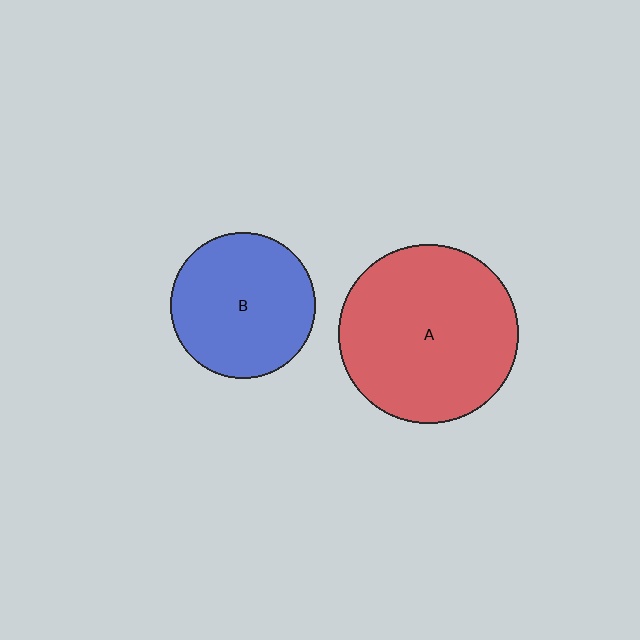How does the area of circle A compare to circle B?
Approximately 1.5 times.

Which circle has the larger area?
Circle A (red).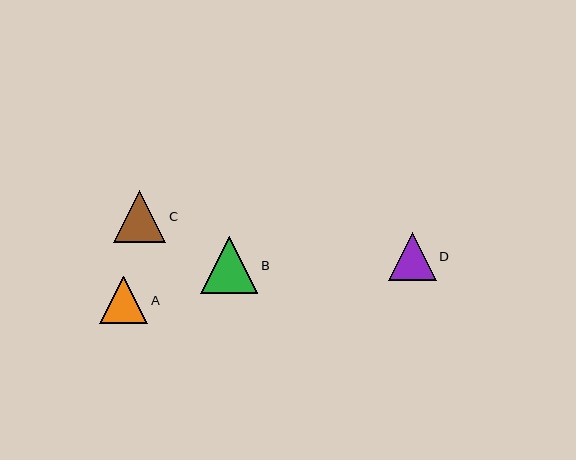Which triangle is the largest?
Triangle B is the largest with a size of approximately 57 pixels.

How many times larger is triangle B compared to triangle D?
Triangle B is approximately 1.2 times the size of triangle D.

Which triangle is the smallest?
Triangle D is the smallest with a size of approximately 48 pixels.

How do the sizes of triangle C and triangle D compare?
Triangle C and triangle D are approximately the same size.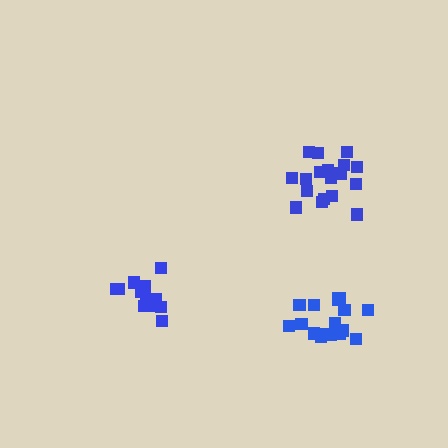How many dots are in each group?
Group 1: 19 dots, Group 2: 13 dots, Group 3: 17 dots (49 total).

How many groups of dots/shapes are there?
There are 3 groups.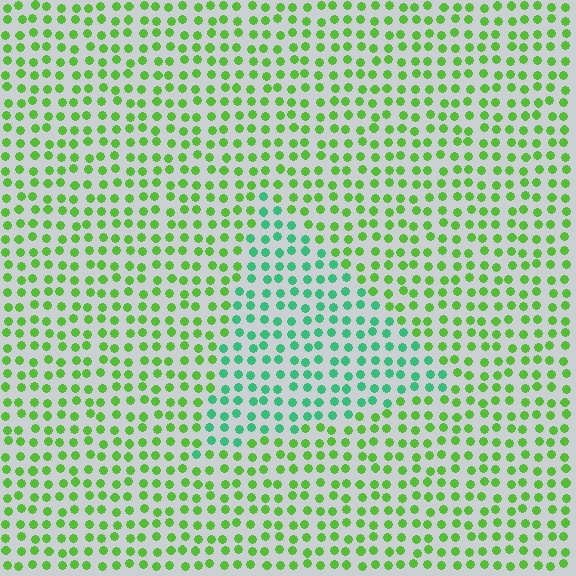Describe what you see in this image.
The image is filled with small lime elements in a uniform arrangement. A triangle-shaped region is visible where the elements are tinted to a slightly different hue, forming a subtle color boundary.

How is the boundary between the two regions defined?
The boundary is defined purely by a slight shift in hue (about 44 degrees). Spacing, size, and orientation are identical on both sides.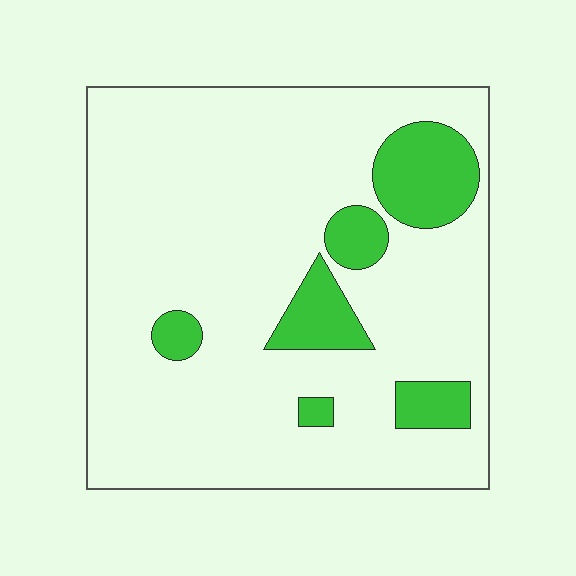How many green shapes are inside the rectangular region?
6.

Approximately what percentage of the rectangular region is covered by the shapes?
Approximately 15%.